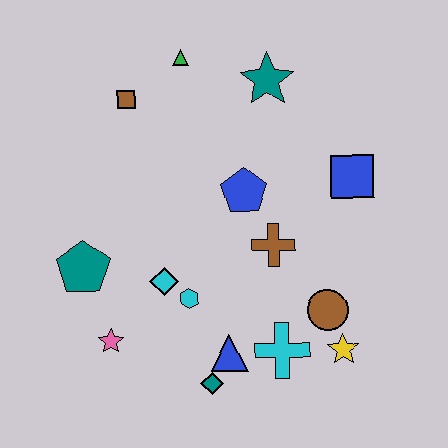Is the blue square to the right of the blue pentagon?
Yes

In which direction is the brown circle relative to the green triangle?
The brown circle is below the green triangle.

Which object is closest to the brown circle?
The yellow star is closest to the brown circle.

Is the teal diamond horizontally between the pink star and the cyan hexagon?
No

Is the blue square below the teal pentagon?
No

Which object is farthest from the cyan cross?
The green triangle is farthest from the cyan cross.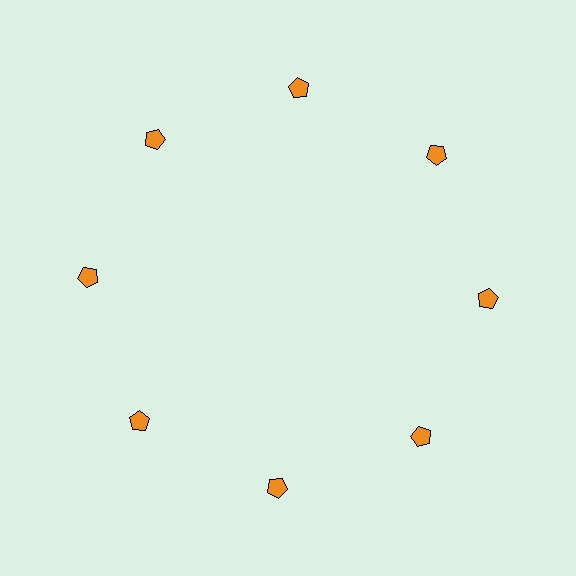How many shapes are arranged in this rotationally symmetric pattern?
There are 8 shapes, arranged in 8 groups of 1.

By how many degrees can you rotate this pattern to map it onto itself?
The pattern maps onto itself every 45 degrees of rotation.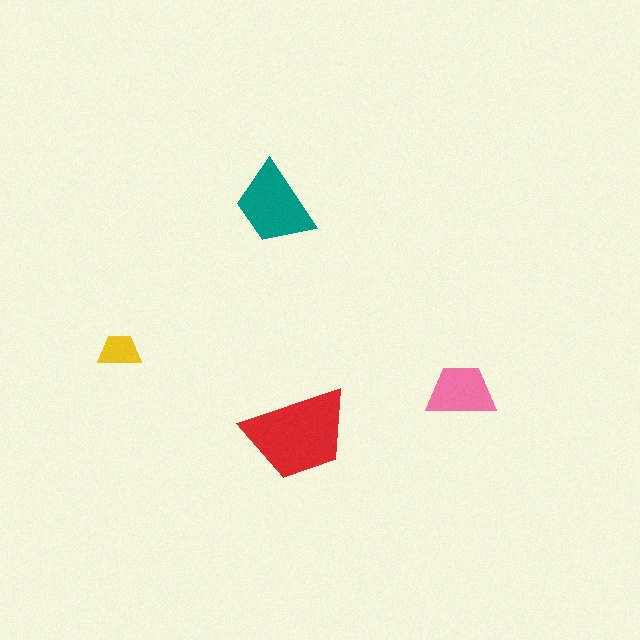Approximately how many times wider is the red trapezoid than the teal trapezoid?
About 1.5 times wider.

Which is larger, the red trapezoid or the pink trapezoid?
The red one.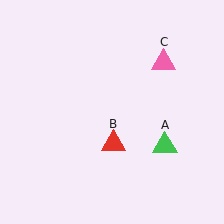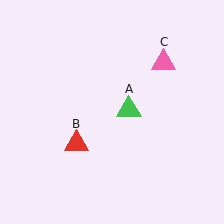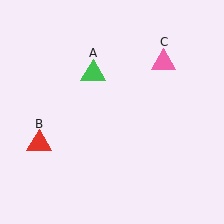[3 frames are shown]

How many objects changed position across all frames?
2 objects changed position: green triangle (object A), red triangle (object B).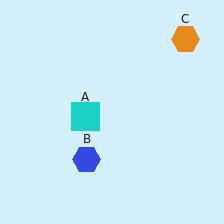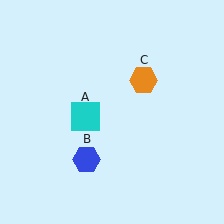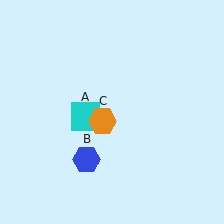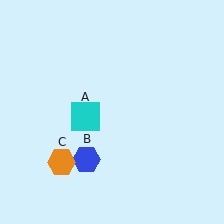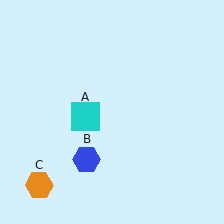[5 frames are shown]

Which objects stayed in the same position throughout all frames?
Cyan square (object A) and blue hexagon (object B) remained stationary.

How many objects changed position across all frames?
1 object changed position: orange hexagon (object C).